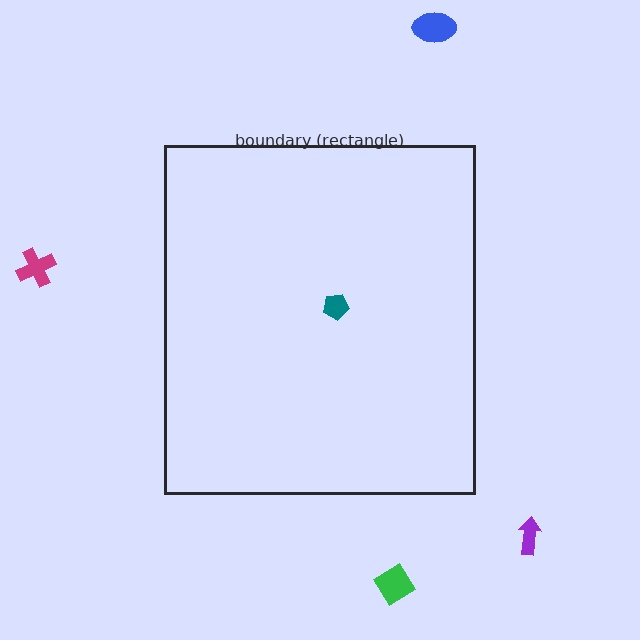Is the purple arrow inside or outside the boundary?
Outside.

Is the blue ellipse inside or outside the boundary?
Outside.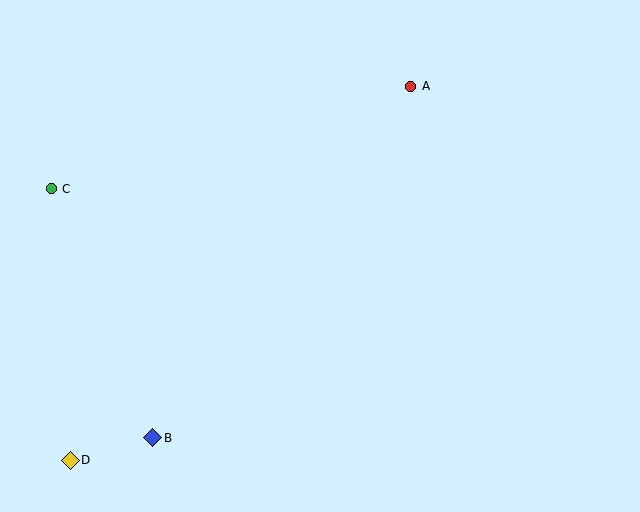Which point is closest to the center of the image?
Point A at (411, 86) is closest to the center.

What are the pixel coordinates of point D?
Point D is at (70, 460).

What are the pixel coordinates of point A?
Point A is at (411, 86).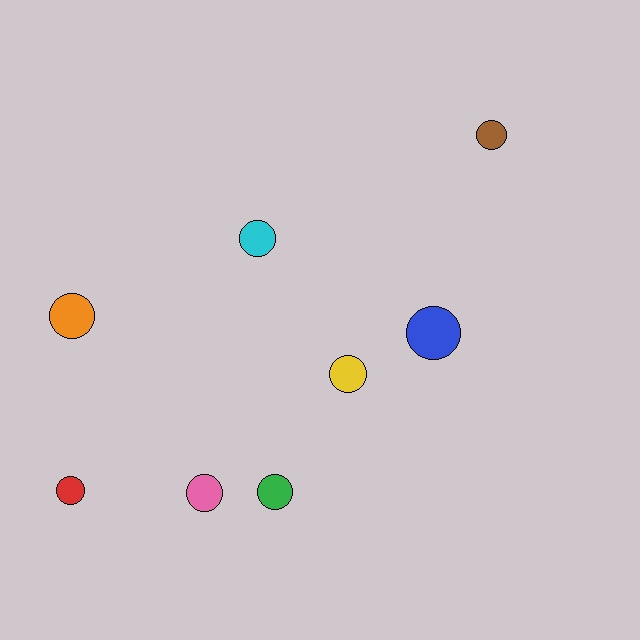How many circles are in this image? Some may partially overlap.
There are 8 circles.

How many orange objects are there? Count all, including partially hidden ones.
There is 1 orange object.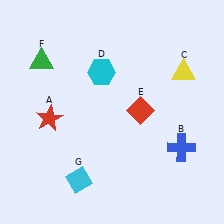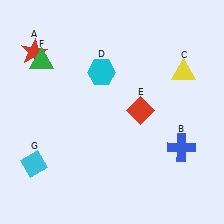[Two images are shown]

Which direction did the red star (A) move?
The red star (A) moved up.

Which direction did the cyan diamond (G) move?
The cyan diamond (G) moved left.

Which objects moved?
The objects that moved are: the red star (A), the cyan diamond (G).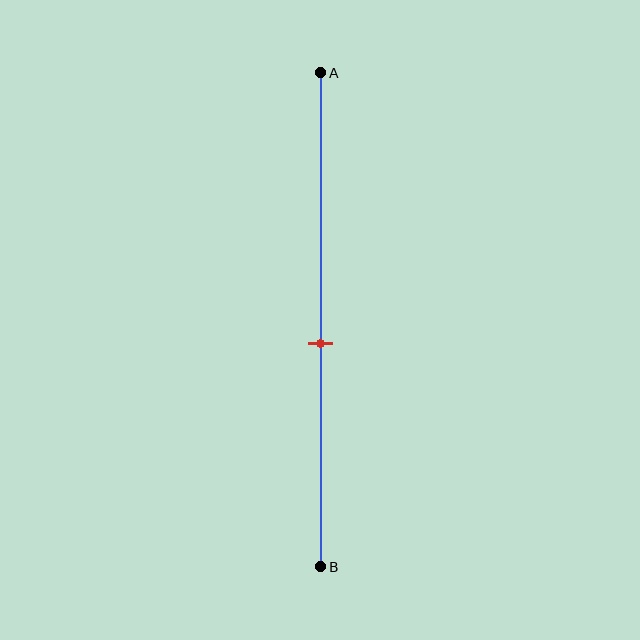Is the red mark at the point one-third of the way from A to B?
No, the mark is at about 55% from A, not at the 33% one-third point.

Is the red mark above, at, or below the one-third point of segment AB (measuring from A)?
The red mark is below the one-third point of segment AB.